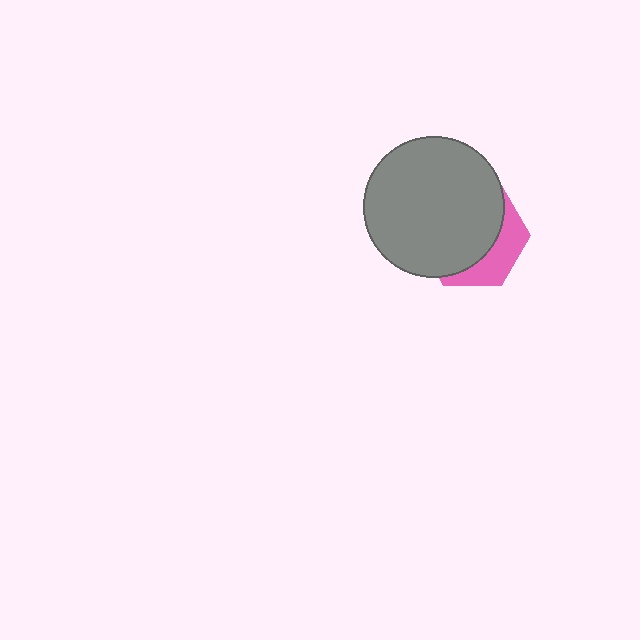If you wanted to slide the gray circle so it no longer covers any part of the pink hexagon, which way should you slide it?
Slide it toward the upper-left — that is the most direct way to separate the two shapes.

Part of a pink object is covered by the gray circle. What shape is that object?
It is a hexagon.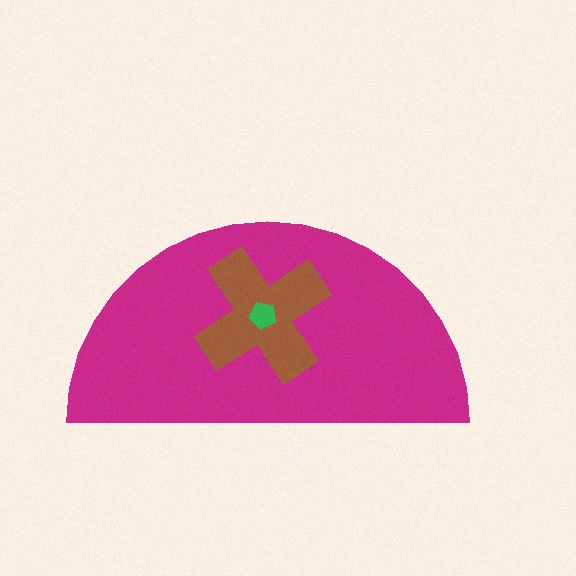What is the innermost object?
The green pentagon.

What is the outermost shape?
The magenta semicircle.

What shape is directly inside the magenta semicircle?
The brown cross.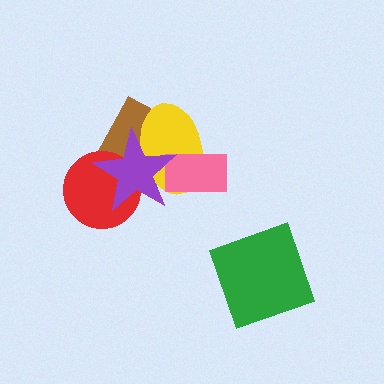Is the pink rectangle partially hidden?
Yes, it is partially covered by another shape.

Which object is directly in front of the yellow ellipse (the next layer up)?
The pink rectangle is directly in front of the yellow ellipse.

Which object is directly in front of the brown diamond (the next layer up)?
The yellow ellipse is directly in front of the brown diamond.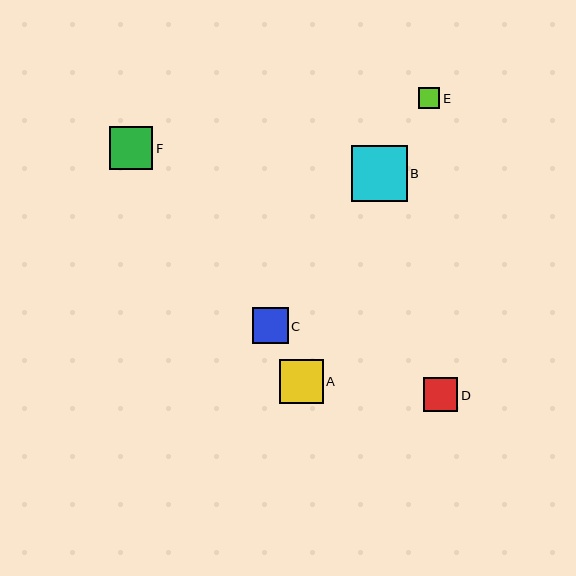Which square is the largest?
Square B is the largest with a size of approximately 56 pixels.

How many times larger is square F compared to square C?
Square F is approximately 1.2 times the size of square C.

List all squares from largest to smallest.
From largest to smallest: B, A, F, C, D, E.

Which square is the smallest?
Square E is the smallest with a size of approximately 21 pixels.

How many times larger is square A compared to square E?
Square A is approximately 2.0 times the size of square E.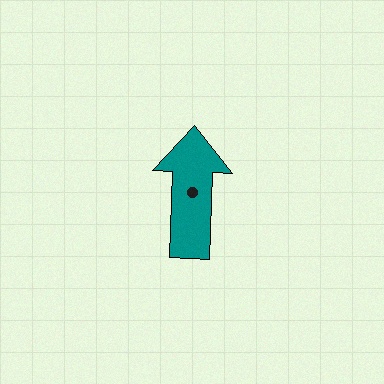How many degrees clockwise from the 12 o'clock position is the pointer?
Approximately 2 degrees.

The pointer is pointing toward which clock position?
Roughly 12 o'clock.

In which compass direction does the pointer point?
North.